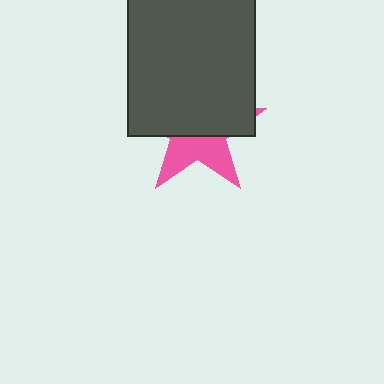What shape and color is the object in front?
The object in front is a dark gray rectangle.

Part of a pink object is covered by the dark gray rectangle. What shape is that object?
It is a star.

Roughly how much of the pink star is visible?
A small part of it is visible (roughly 39%).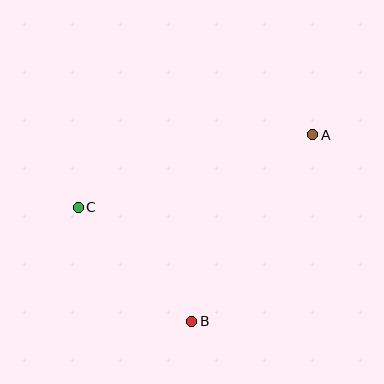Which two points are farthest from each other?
Points A and C are farthest from each other.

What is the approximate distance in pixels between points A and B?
The distance between A and B is approximately 222 pixels.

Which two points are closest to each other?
Points B and C are closest to each other.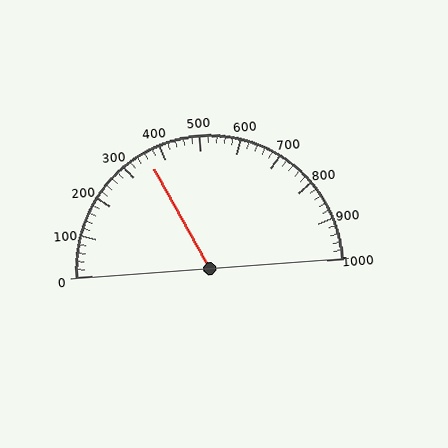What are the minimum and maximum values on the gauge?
The gauge ranges from 0 to 1000.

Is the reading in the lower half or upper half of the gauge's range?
The reading is in the lower half of the range (0 to 1000).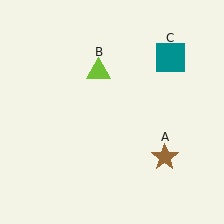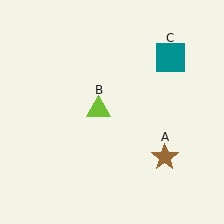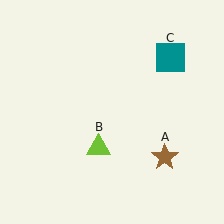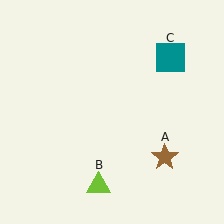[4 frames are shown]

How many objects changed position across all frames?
1 object changed position: lime triangle (object B).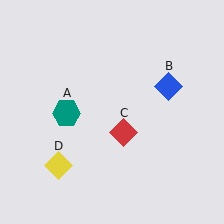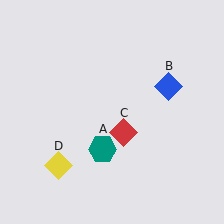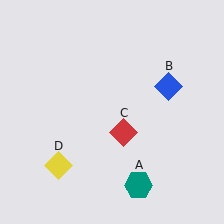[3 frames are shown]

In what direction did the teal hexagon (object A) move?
The teal hexagon (object A) moved down and to the right.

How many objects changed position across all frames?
1 object changed position: teal hexagon (object A).